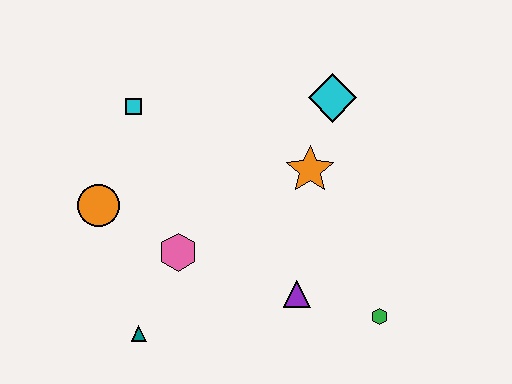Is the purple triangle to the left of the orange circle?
No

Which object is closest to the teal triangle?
The pink hexagon is closest to the teal triangle.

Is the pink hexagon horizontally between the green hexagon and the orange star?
No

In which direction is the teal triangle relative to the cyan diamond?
The teal triangle is below the cyan diamond.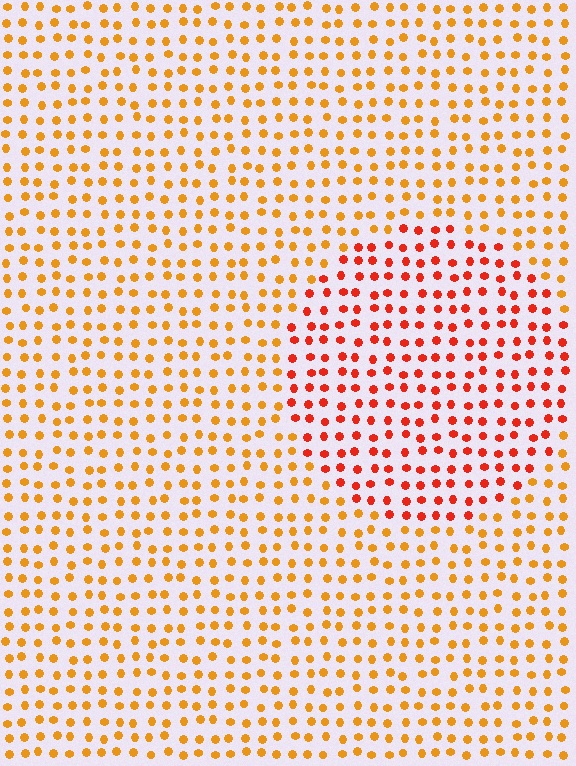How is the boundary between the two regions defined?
The boundary is defined purely by a slight shift in hue (about 33 degrees). Spacing, size, and orientation are identical on both sides.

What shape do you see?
I see a circle.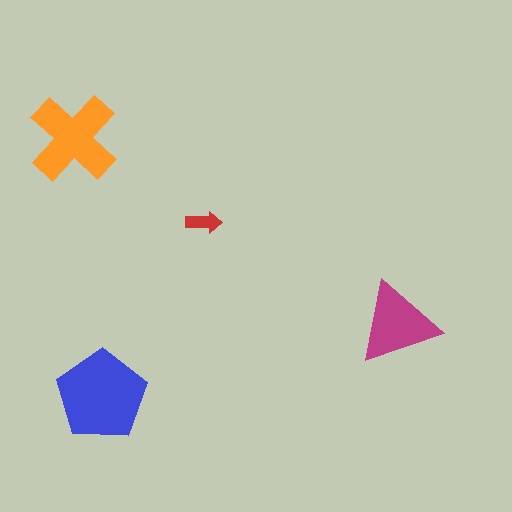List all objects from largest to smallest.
The blue pentagon, the orange cross, the magenta triangle, the red arrow.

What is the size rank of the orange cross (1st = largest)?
2nd.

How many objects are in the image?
There are 4 objects in the image.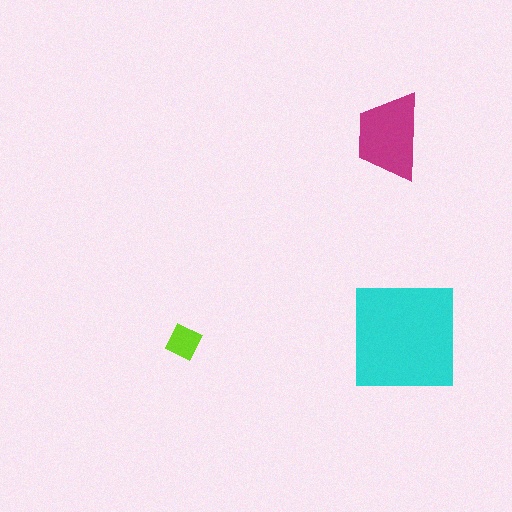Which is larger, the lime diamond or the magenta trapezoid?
The magenta trapezoid.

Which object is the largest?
The cyan square.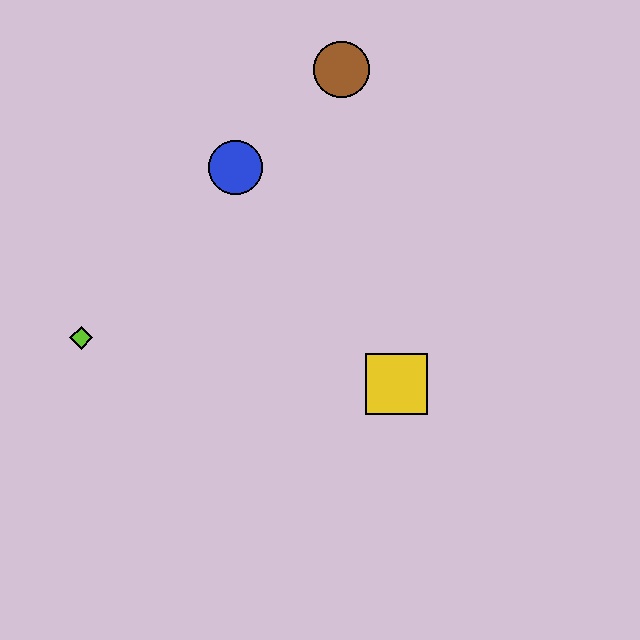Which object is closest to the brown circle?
The blue circle is closest to the brown circle.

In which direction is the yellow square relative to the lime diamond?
The yellow square is to the right of the lime diamond.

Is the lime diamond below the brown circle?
Yes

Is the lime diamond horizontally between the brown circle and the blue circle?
No